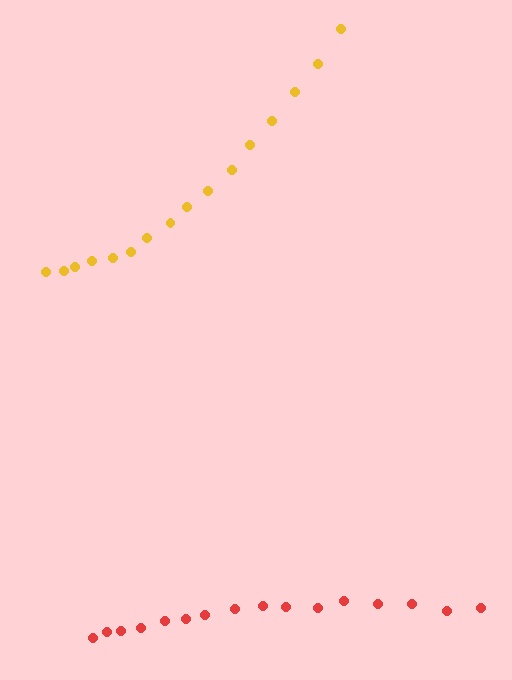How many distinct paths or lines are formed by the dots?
There are 2 distinct paths.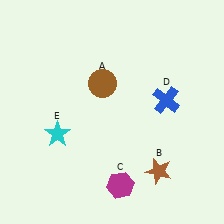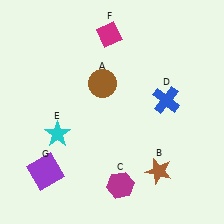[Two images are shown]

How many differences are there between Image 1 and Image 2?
There are 2 differences between the two images.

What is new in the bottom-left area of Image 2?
A purple square (G) was added in the bottom-left area of Image 2.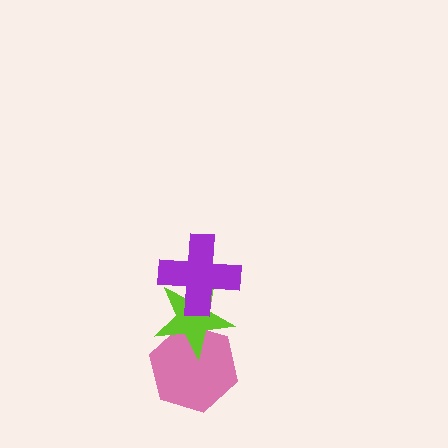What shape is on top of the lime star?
The purple cross is on top of the lime star.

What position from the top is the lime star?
The lime star is 2nd from the top.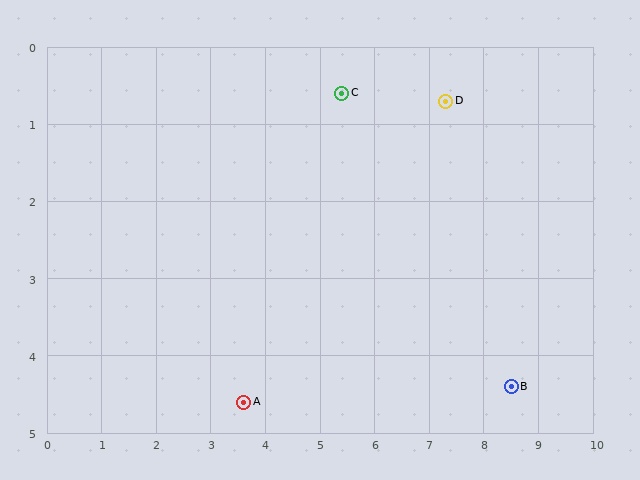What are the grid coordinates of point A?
Point A is at approximately (3.6, 4.6).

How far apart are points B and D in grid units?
Points B and D are about 3.9 grid units apart.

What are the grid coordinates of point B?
Point B is at approximately (8.5, 4.4).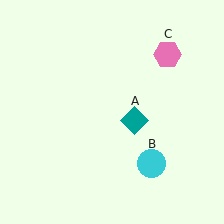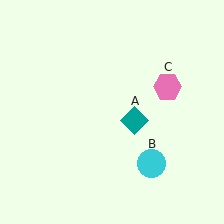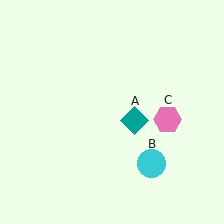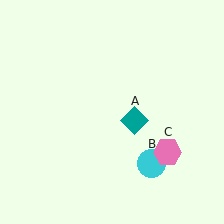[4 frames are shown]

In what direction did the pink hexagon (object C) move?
The pink hexagon (object C) moved down.